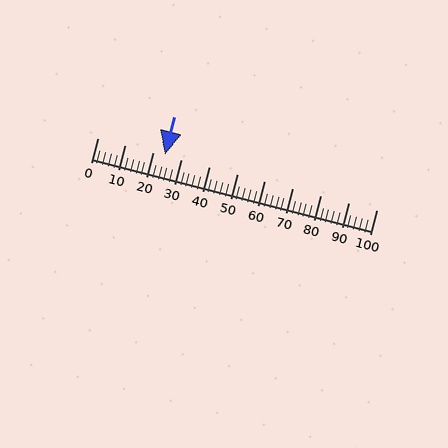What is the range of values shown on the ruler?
The ruler shows values from 0 to 100.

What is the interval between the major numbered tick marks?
The major tick marks are spaced 10 units apart.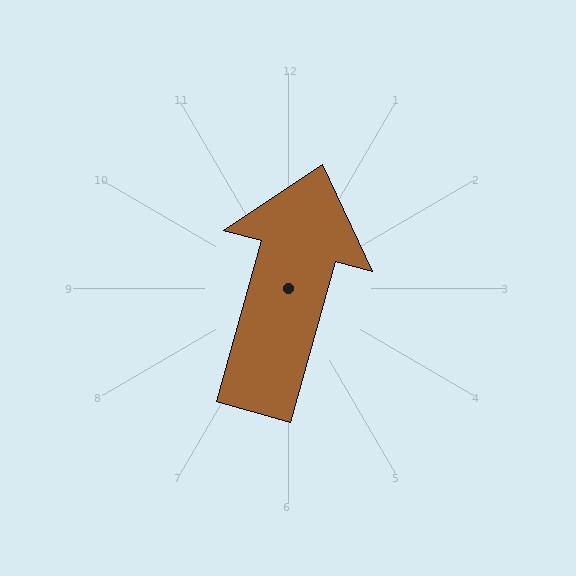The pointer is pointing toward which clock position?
Roughly 1 o'clock.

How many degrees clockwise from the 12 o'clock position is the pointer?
Approximately 15 degrees.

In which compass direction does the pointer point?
North.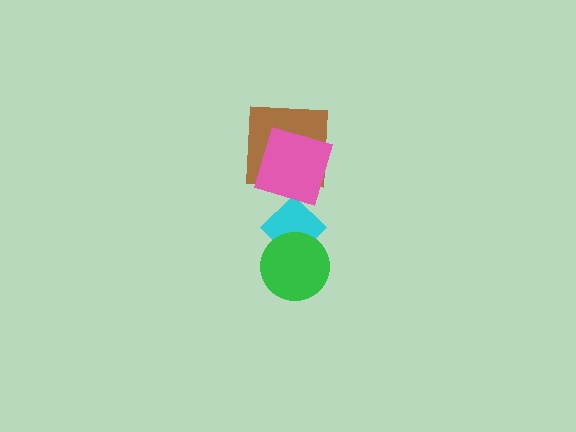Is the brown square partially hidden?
Yes, it is partially covered by another shape.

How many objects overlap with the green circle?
1 object overlaps with the green circle.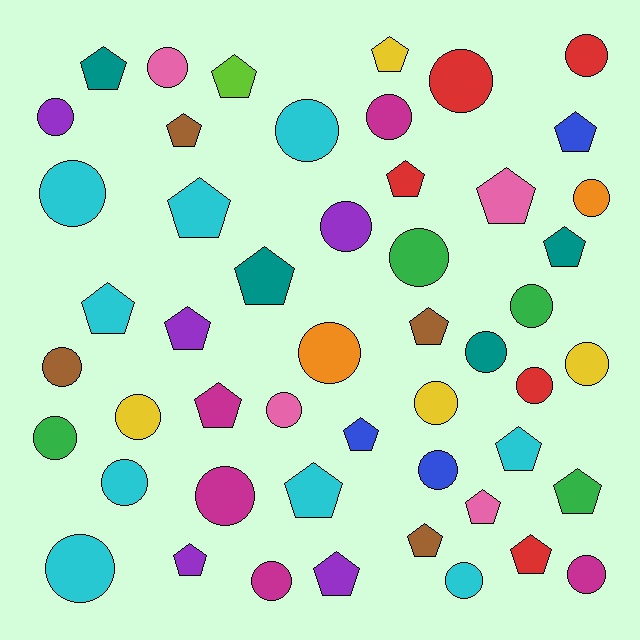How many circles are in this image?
There are 27 circles.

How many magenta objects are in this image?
There are 5 magenta objects.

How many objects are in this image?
There are 50 objects.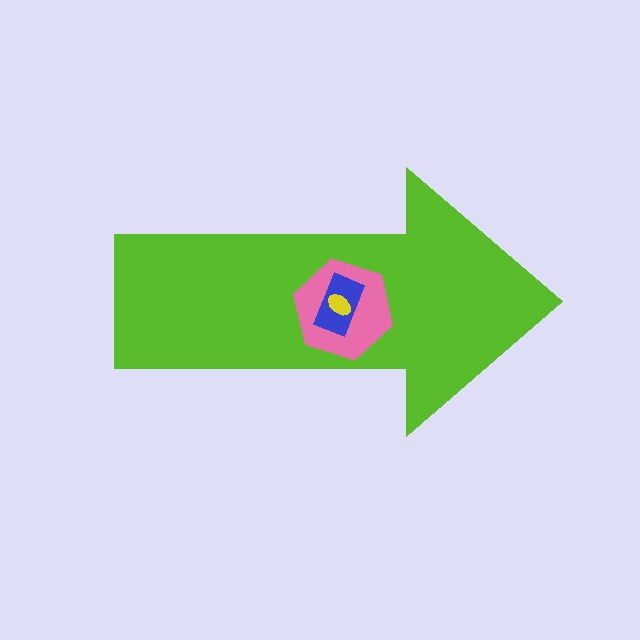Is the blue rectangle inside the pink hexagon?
Yes.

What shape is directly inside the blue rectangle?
The yellow ellipse.